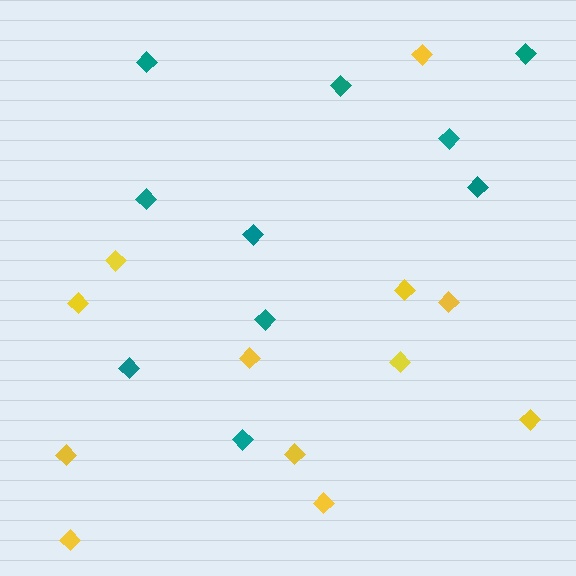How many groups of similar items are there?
There are 2 groups: one group of teal diamonds (10) and one group of yellow diamonds (12).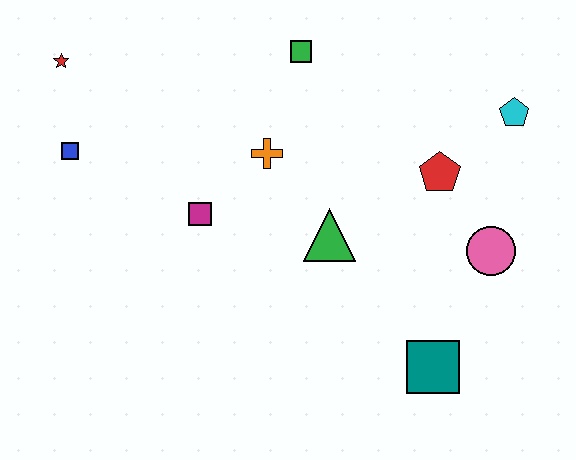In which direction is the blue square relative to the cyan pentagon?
The blue square is to the left of the cyan pentagon.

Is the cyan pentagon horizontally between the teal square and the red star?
No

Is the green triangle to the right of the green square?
Yes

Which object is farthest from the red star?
The teal square is farthest from the red star.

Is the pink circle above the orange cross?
No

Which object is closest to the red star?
The blue square is closest to the red star.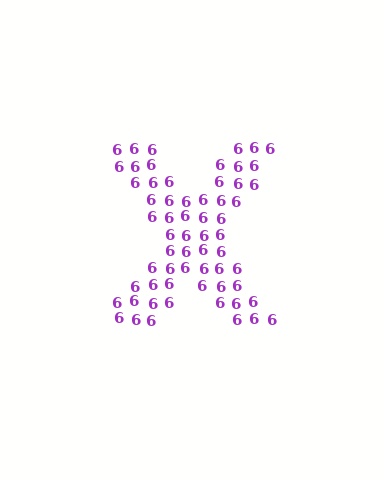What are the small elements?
The small elements are digit 6's.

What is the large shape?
The large shape is the letter X.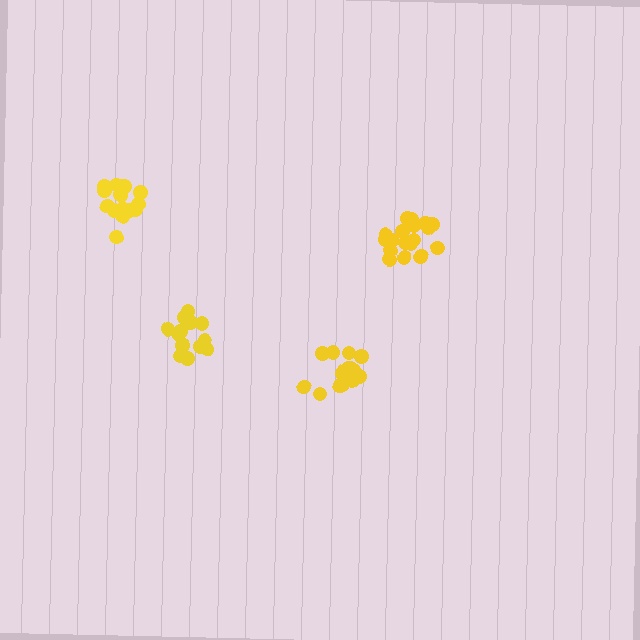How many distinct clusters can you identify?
There are 4 distinct clusters.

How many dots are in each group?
Group 1: 16 dots, Group 2: 13 dots, Group 3: 15 dots, Group 4: 19 dots (63 total).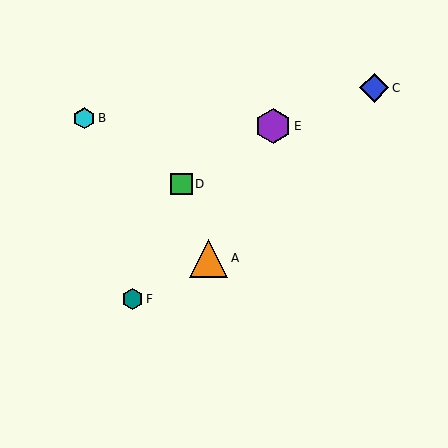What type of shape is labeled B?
Shape B is a cyan hexagon.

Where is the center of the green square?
The center of the green square is at (182, 184).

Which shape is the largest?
The orange triangle (labeled A) is the largest.